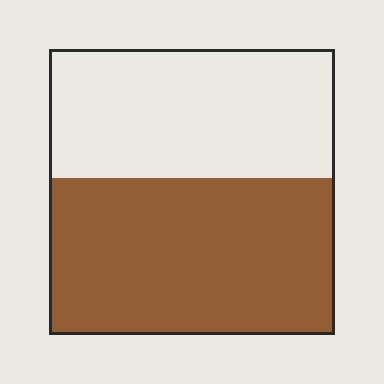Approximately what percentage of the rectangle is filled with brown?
Approximately 55%.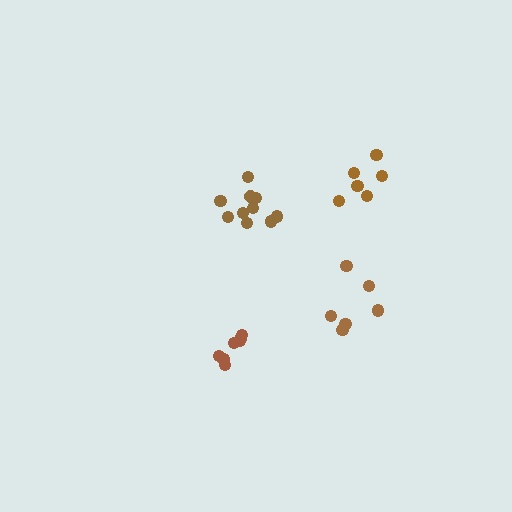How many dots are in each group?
Group 1: 10 dots, Group 2: 8 dots, Group 3: 6 dots, Group 4: 6 dots (30 total).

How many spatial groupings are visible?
There are 4 spatial groupings.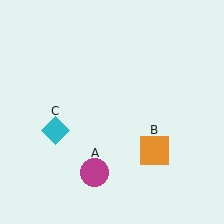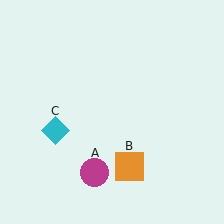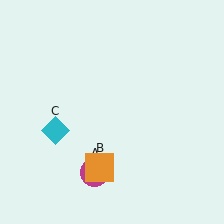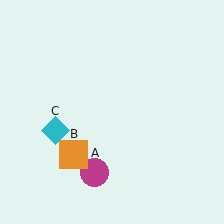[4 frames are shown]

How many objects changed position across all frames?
1 object changed position: orange square (object B).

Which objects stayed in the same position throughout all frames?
Magenta circle (object A) and cyan diamond (object C) remained stationary.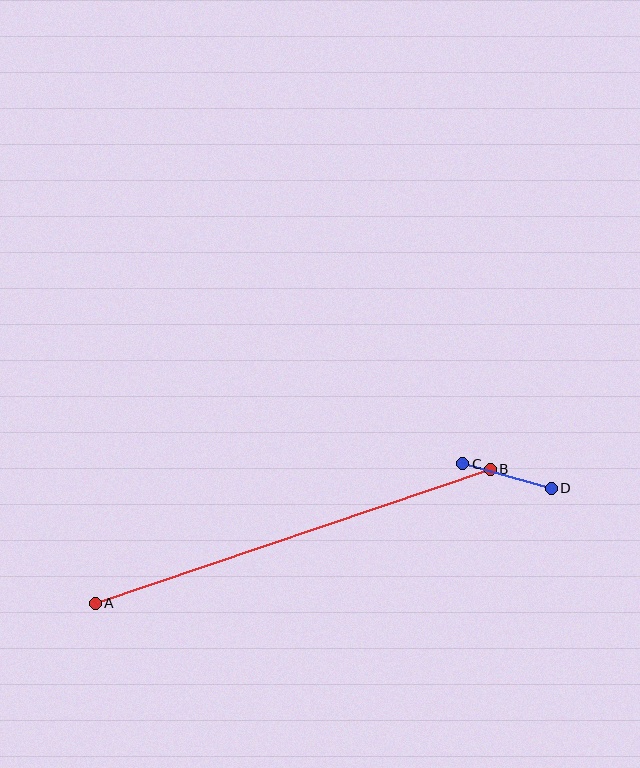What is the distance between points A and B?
The distance is approximately 417 pixels.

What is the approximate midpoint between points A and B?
The midpoint is at approximately (293, 536) pixels.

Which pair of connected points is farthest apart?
Points A and B are farthest apart.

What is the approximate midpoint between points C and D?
The midpoint is at approximately (507, 476) pixels.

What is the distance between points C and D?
The distance is approximately 92 pixels.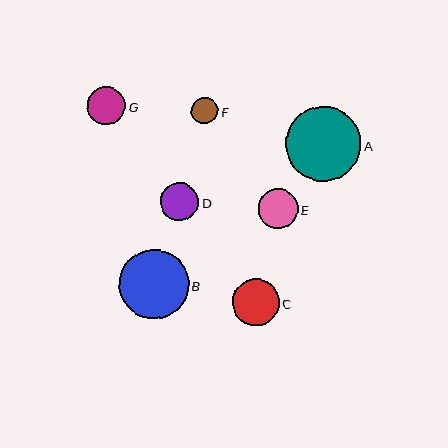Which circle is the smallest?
Circle F is the smallest with a size of approximately 27 pixels.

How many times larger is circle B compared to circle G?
Circle B is approximately 1.8 times the size of circle G.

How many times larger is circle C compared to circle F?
Circle C is approximately 1.7 times the size of circle F.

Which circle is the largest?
Circle A is the largest with a size of approximately 75 pixels.